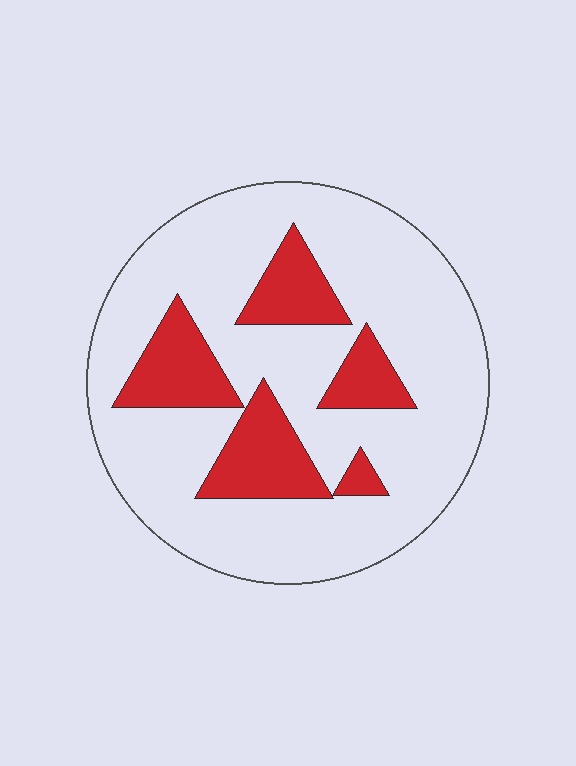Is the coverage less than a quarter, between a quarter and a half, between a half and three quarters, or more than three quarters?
Less than a quarter.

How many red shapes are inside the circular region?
5.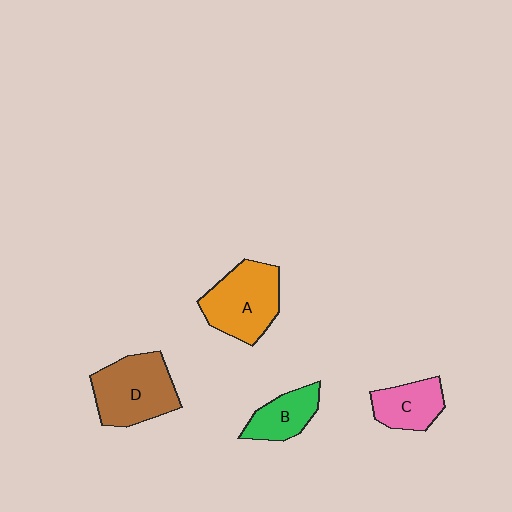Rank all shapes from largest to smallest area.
From largest to smallest: D (brown), A (orange), C (pink), B (green).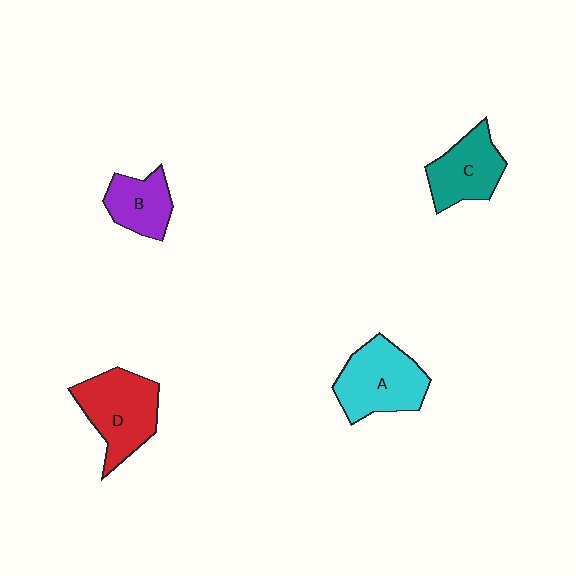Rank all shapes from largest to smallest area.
From largest to smallest: D (red), A (cyan), C (teal), B (purple).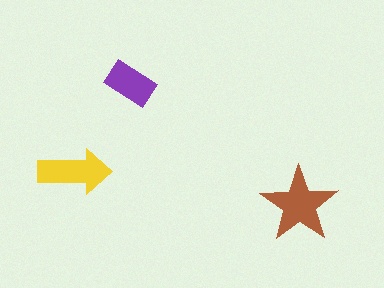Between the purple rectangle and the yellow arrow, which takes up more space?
The yellow arrow.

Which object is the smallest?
The purple rectangle.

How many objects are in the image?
There are 3 objects in the image.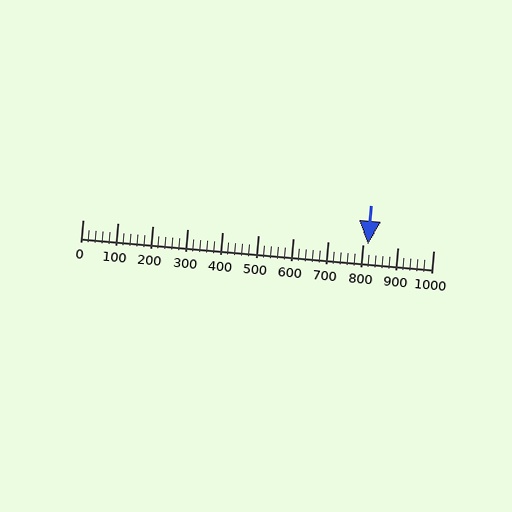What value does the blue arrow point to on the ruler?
The blue arrow points to approximately 813.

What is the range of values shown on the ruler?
The ruler shows values from 0 to 1000.